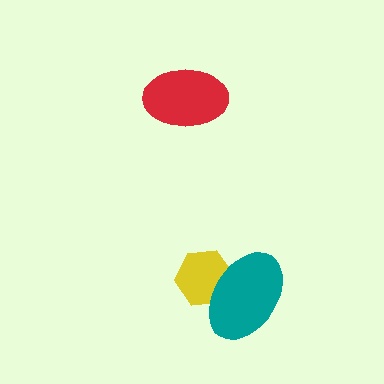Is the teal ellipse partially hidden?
No, no other shape covers it.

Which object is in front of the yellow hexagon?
The teal ellipse is in front of the yellow hexagon.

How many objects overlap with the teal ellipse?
1 object overlaps with the teal ellipse.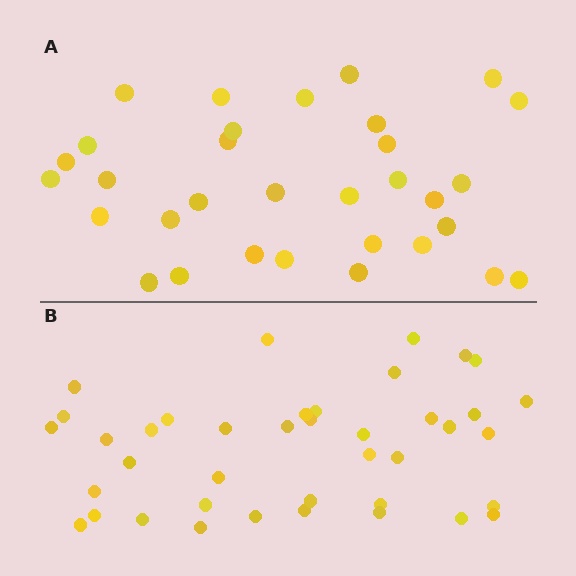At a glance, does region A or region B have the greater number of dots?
Region B (the bottom region) has more dots.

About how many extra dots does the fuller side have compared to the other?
Region B has roughly 8 or so more dots than region A.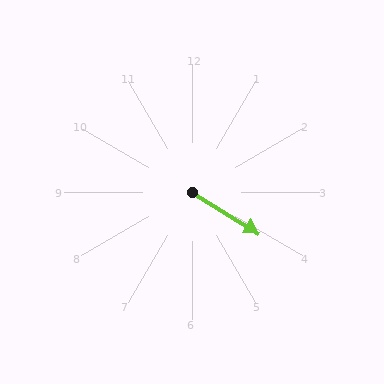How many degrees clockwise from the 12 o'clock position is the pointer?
Approximately 122 degrees.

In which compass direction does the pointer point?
Southeast.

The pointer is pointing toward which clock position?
Roughly 4 o'clock.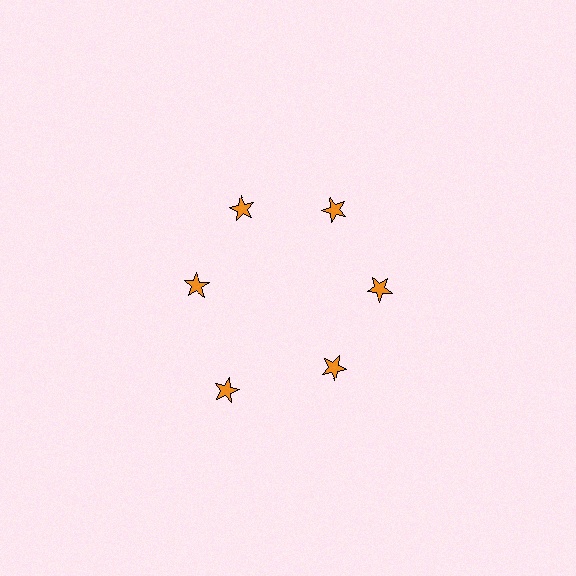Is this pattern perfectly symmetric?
No. The 6 orange stars are arranged in a ring, but one element near the 7 o'clock position is pushed outward from the center, breaking the 6-fold rotational symmetry.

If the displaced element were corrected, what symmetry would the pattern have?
It would have 6-fold rotational symmetry — the pattern would map onto itself every 60 degrees.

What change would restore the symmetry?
The symmetry would be restored by moving it inward, back onto the ring so that all 6 stars sit at equal angles and equal distance from the center.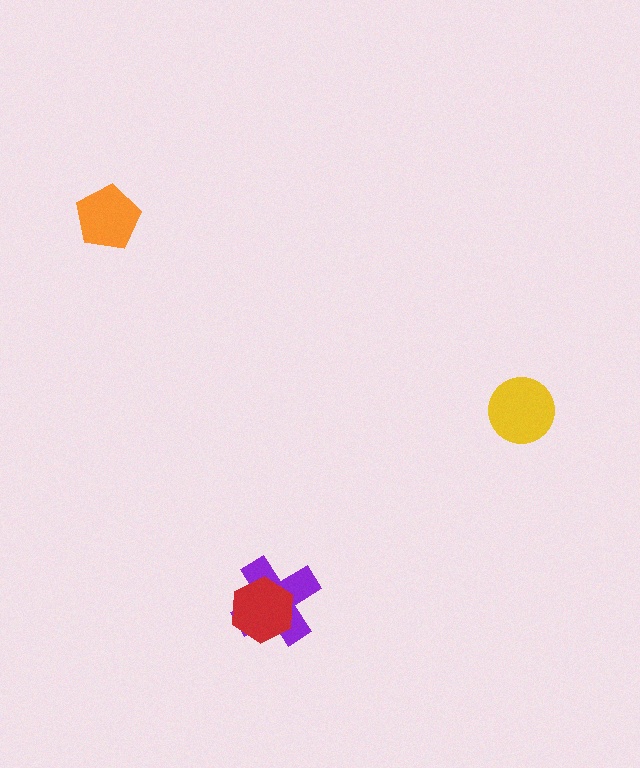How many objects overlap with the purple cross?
1 object overlaps with the purple cross.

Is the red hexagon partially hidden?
No, no other shape covers it.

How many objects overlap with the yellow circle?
0 objects overlap with the yellow circle.